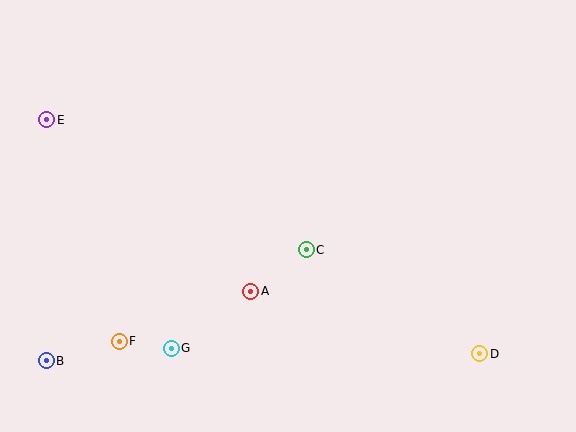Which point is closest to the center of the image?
Point C at (306, 250) is closest to the center.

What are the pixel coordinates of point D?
Point D is at (480, 354).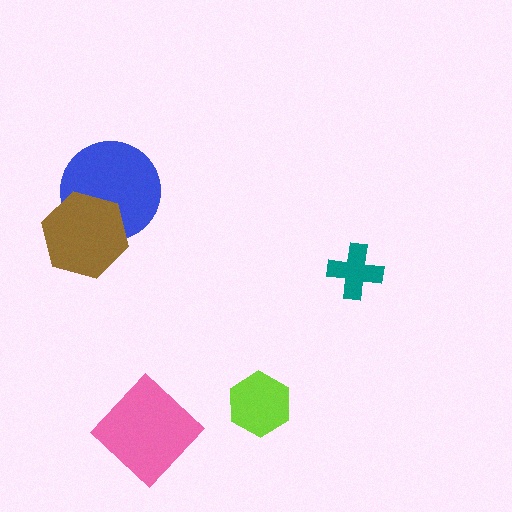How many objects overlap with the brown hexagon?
1 object overlaps with the brown hexagon.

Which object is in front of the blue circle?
The brown hexagon is in front of the blue circle.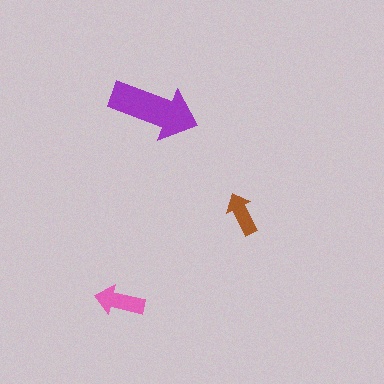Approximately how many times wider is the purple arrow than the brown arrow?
About 2 times wider.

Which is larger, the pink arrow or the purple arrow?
The purple one.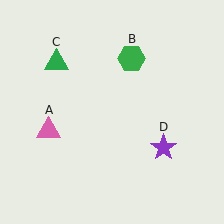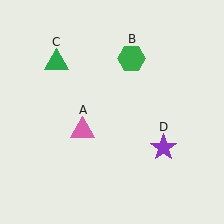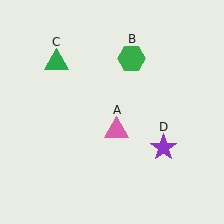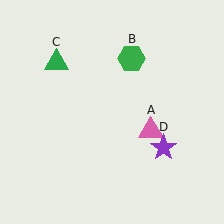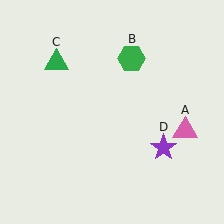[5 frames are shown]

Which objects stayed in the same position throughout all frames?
Green hexagon (object B) and green triangle (object C) and purple star (object D) remained stationary.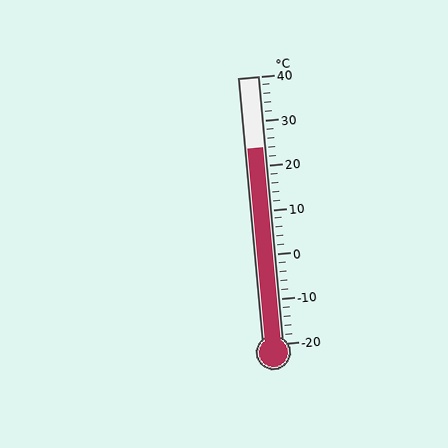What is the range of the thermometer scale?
The thermometer scale ranges from -20°C to 40°C.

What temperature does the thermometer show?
The thermometer shows approximately 24°C.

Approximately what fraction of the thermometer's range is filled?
The thermometer is filled to approximately 75% of its range.